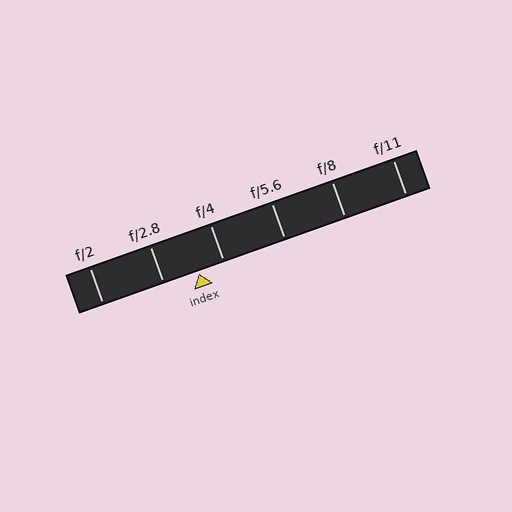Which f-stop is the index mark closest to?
The index mark is closest to f/4.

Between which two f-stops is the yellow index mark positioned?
The index mark is between f/2.8 and f/4.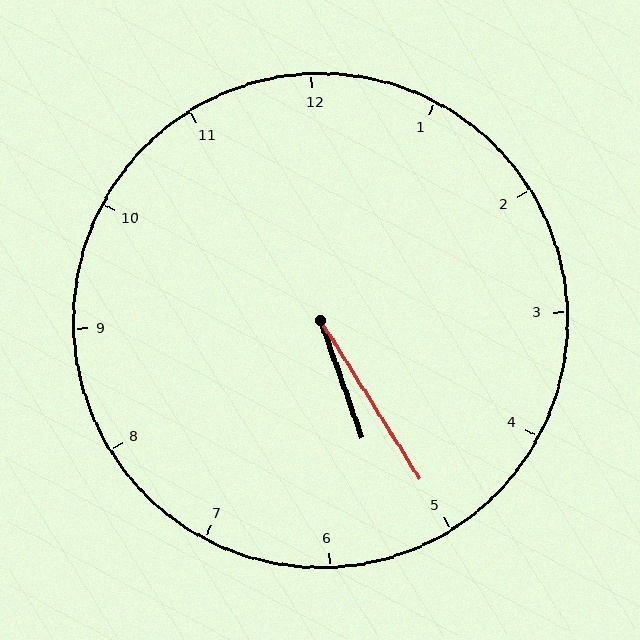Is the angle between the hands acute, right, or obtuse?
It is acute.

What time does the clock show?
5:25.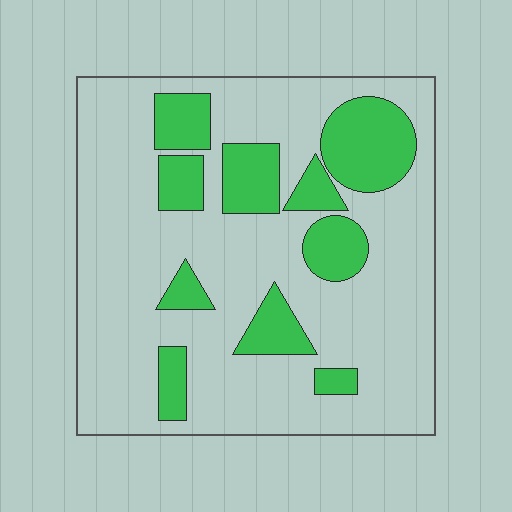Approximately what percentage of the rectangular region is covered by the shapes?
Approximately 25%.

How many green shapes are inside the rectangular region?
10.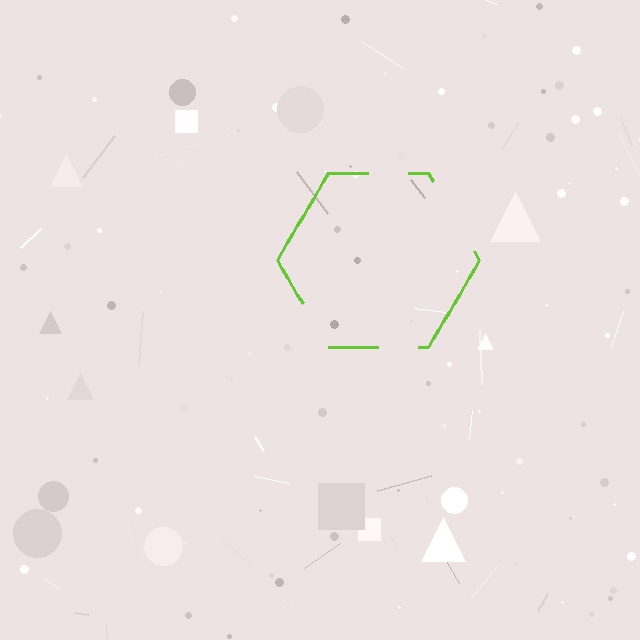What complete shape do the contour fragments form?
The contour fragments form a hexagon.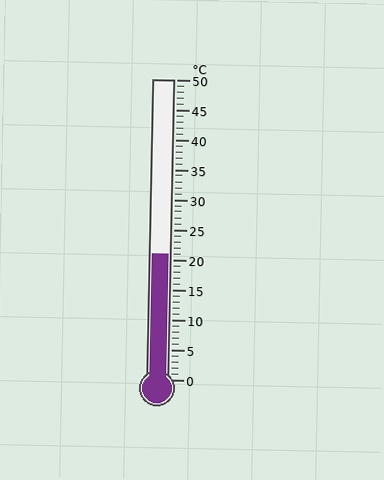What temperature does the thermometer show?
The thermometer shows approximately 21°C.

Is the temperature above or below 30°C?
The temperature is below 30°C.